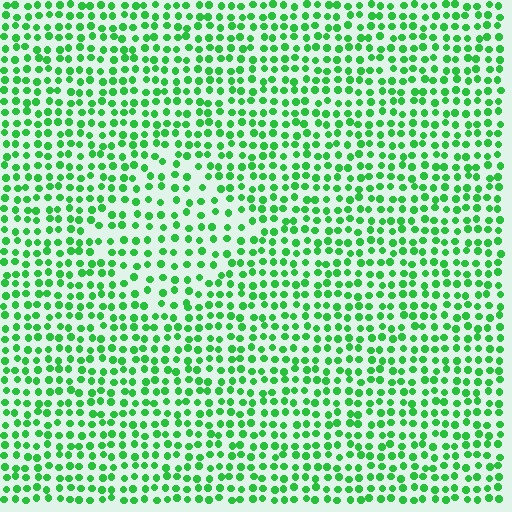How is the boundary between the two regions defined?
The boundary is defined by a change in element density (approximately 1.5x ratio). All elements are the same color, size, and shape.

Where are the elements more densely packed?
The elements are more densely packed outside the diamond boundary.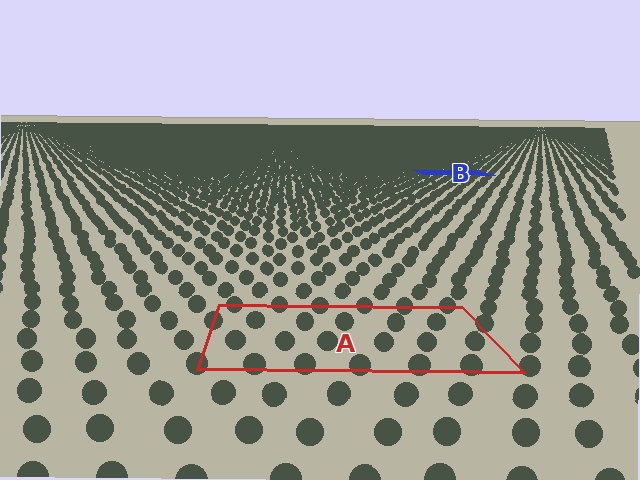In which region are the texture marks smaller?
The texture marks are smaller in region B, because it is farther away.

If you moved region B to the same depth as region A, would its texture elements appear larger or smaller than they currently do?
They would appear larger. At a closer depth, the same texture elements are projected at a bigger on-screen size.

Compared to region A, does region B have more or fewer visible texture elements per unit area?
Region B has more texture elements per unit area — they are packed more densely because it is farther away.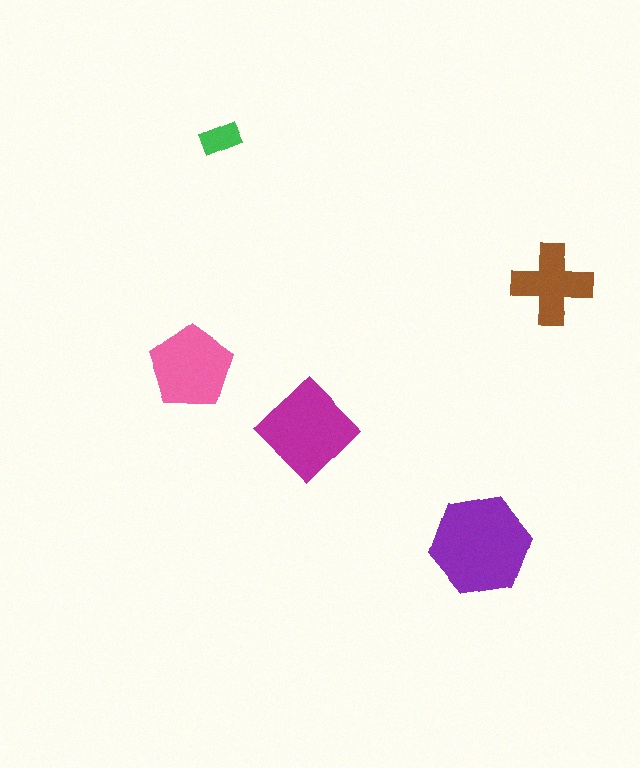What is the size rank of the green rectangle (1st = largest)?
5th.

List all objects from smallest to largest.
The green rectangle, the brown cross, the pink pentagon, the magenta diamond, the purple hexagon.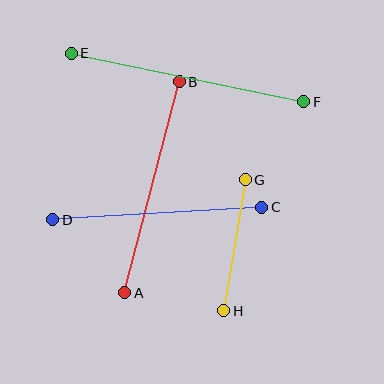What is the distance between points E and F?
The distance is approximately 238 pixels.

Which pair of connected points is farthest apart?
Points E and F are farthest apart.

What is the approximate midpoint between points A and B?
The midpoint is at approximately (152, 187) pixels.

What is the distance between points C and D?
The distance is approximately 209 pixels.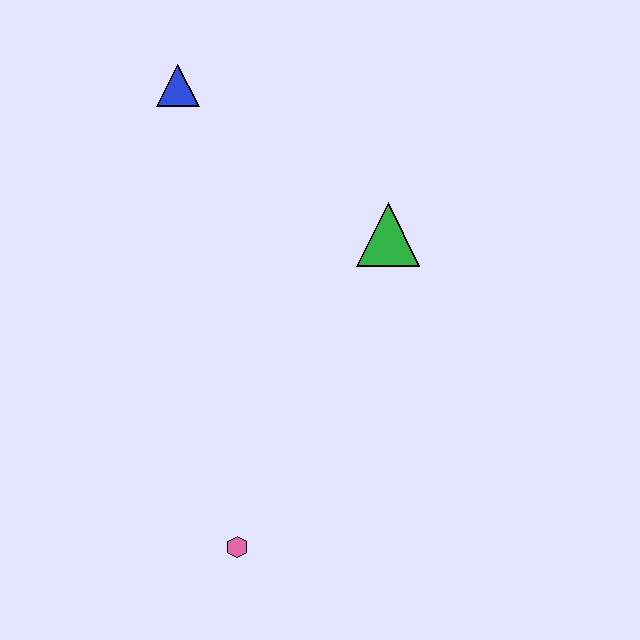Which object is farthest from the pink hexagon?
The blue triangle is farthest from the pink hexagon.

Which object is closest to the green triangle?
The blue triangle is closest to the green triangle.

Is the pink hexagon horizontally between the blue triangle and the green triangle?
Yes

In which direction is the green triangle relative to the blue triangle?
The green triangle is to the right of the blue triangle.